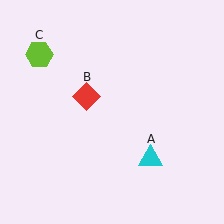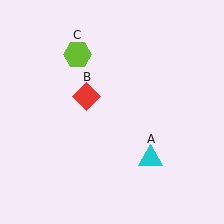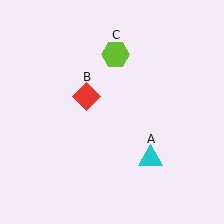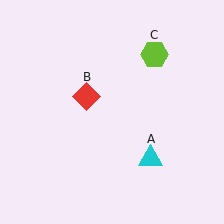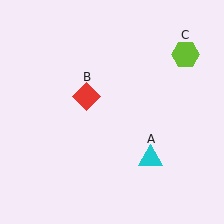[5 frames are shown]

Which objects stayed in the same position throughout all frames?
Cyan triangle (object A) and red diamond (object B) remained stationary.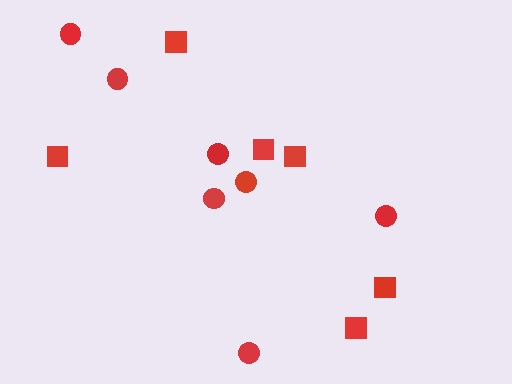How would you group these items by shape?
There are 2 groups: one group of circles (7) and one group of squares (6).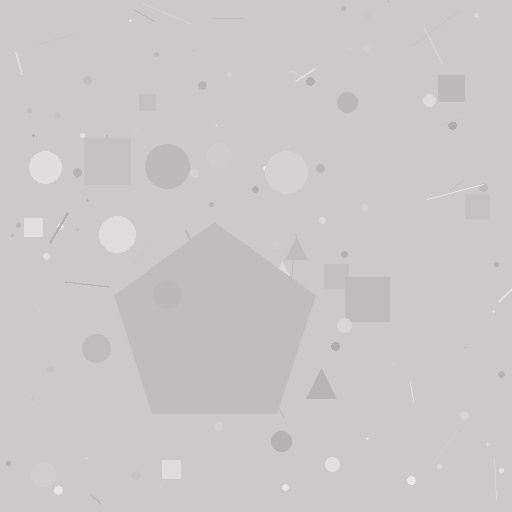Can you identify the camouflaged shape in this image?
The camouflaged shape is a pentagon.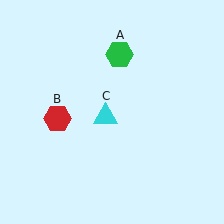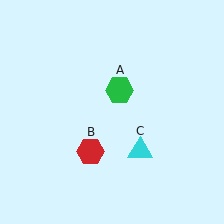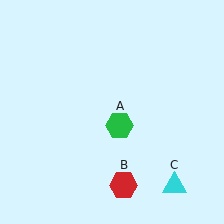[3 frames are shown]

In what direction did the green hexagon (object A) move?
The green hexagon (object A) moved down.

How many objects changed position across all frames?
3 objects changed position: green hexagon (object A), red hexagon (object B), cyan triangle (object C).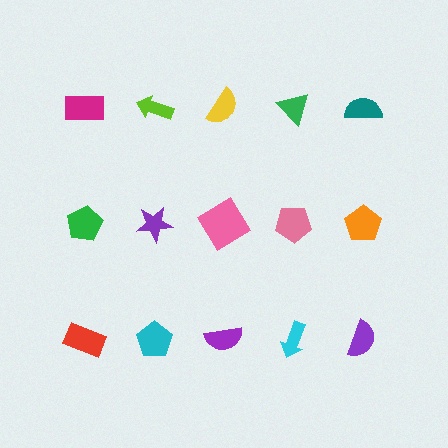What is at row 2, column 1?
A green pentagon.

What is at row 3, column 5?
A purple semicircle.